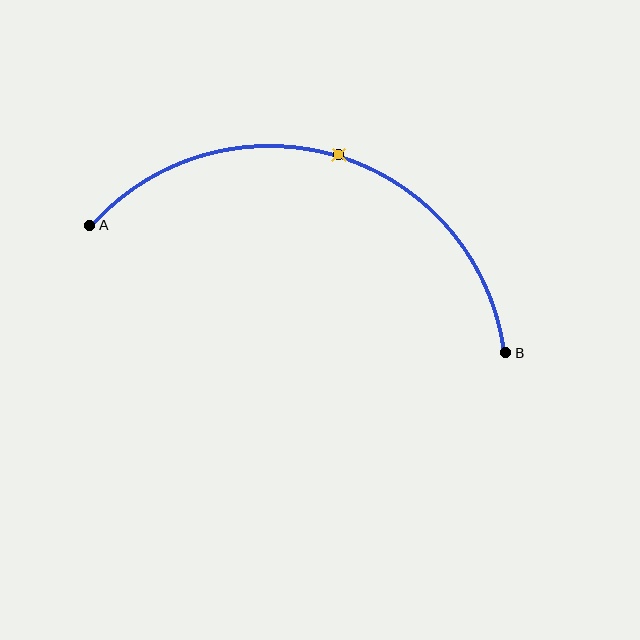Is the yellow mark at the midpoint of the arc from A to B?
Yes. The yellow mark lies on the arc at equal arc-length from both A and B — it is the arc midpoint.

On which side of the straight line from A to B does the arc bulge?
The arc bulges above the straight line connecting A and B.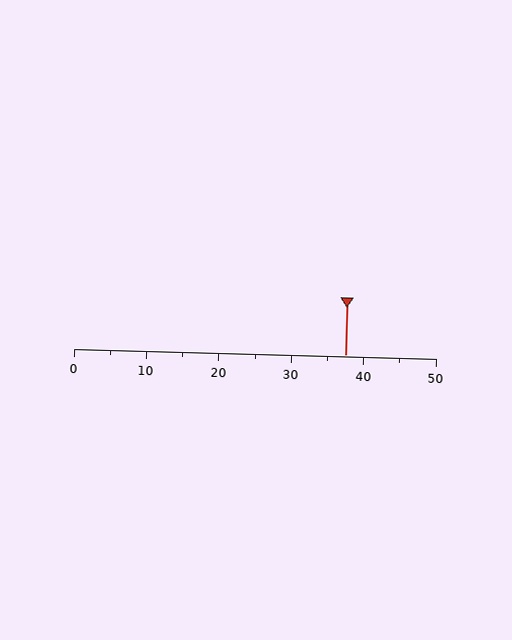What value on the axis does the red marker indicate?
The marker indicates approximately 37.5.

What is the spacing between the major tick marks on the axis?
The major ticks are spaced 10 apart.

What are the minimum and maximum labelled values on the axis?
The axis runs from 0 to 50.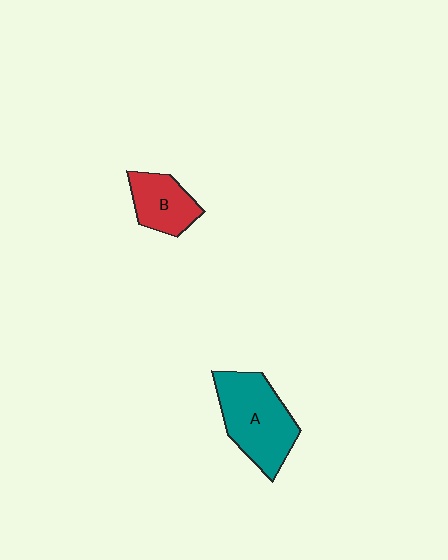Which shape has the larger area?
Shape A (teal).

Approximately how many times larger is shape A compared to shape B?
Approximately 1.7 times.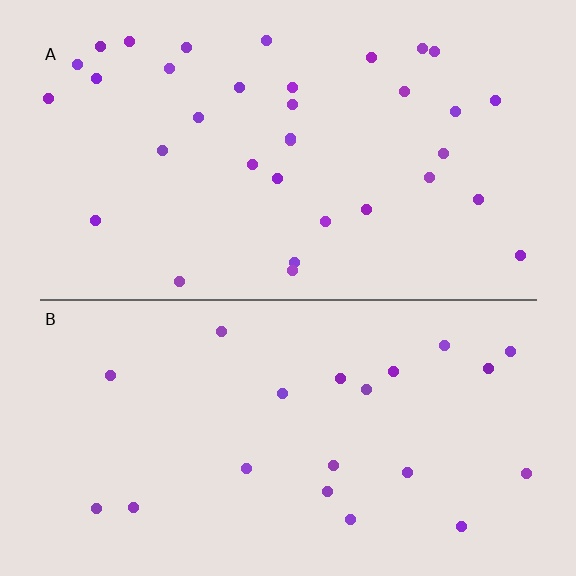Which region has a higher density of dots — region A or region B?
A (the top).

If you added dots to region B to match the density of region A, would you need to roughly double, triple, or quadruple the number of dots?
Approximately double.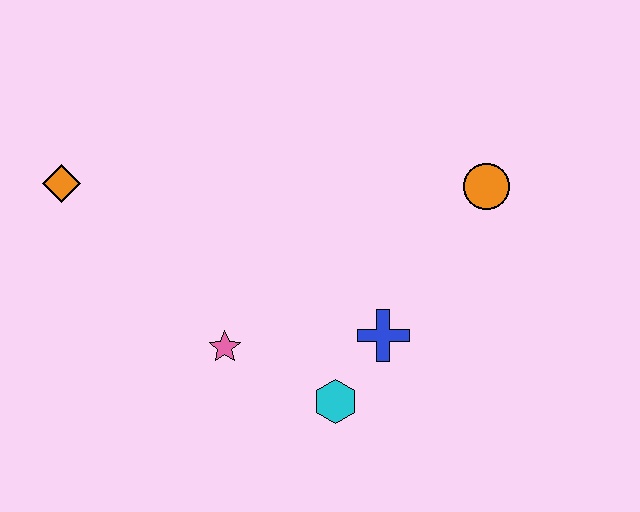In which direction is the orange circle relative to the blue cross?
The orange circle is above the blue cross.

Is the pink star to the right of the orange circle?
No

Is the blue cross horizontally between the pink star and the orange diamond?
No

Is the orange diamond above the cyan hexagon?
Yes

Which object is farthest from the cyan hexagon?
The orange diamond is farthest from the cyan hexagon.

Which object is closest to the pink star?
The cyan hexagon is closest to the pink star.